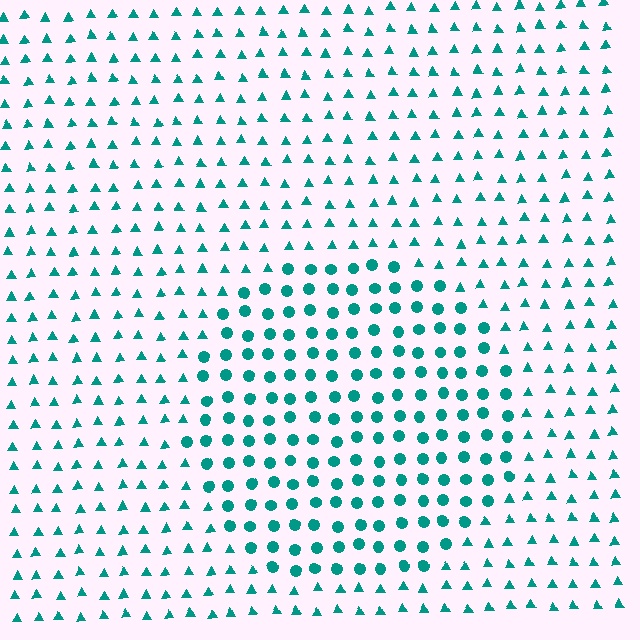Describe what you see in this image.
The image is filled with small teal elements arranged in a uniform grid. A circle-shaped region contains circles, while the surrounding area contains triangles. The boundary is defined purely by the change in element shape.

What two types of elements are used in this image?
The image uses circles inside the circle region and triangles outside it.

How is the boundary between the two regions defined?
The boundary is defined by a change in element shape: circles inside vs. triangles outside. All elements share the same color and spacing.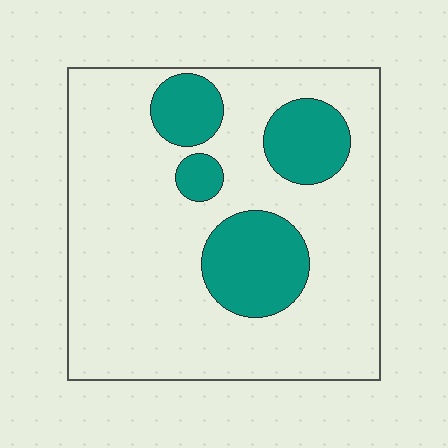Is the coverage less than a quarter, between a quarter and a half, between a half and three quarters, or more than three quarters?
Less than a quarter.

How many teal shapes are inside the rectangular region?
4.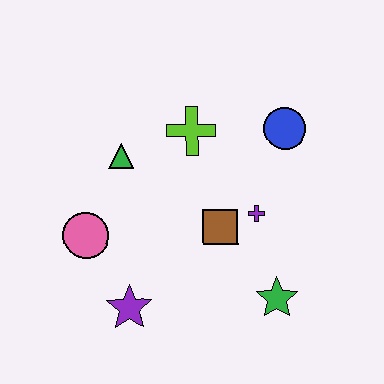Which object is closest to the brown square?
The purple cross is closest to the brown square.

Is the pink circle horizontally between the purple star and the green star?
No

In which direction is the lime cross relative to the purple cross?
The lime cross is above the purple cross.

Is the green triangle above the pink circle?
Yes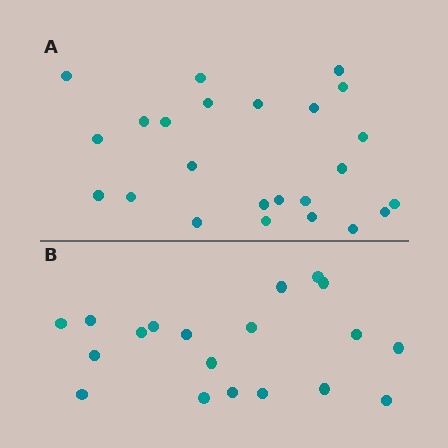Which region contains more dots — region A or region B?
Region A (the top region) has more dots.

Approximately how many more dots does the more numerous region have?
Region A has about 5 more dots than region B.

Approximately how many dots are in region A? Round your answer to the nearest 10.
About 20 dots. (The exact count is 24, which rounds to 20.)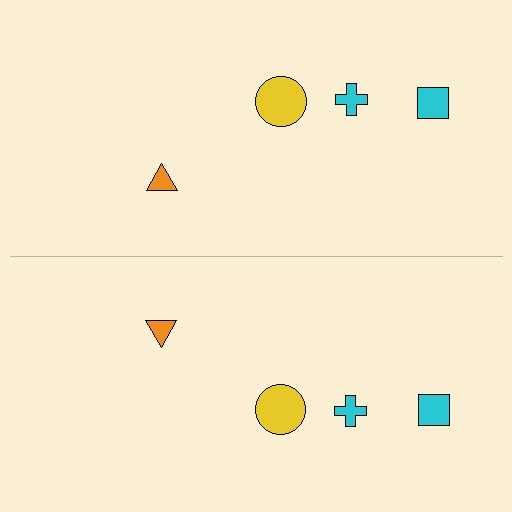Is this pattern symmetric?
Yes, this pattern has bilateral (reflection) symmetry.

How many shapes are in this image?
There are 8 shapes in this image.